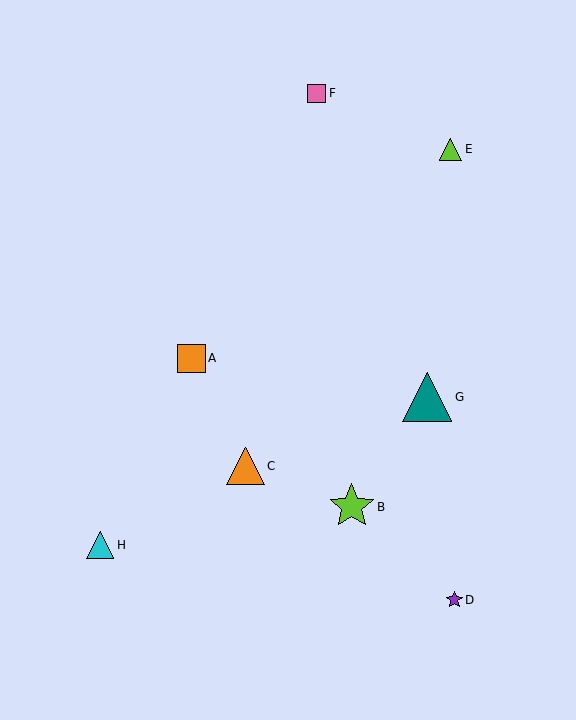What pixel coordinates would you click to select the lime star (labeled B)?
Click at (352, 507) to select the lime star B.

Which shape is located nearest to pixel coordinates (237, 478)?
The orange triangle (labeled C) at (246, 466) is nearest to that location.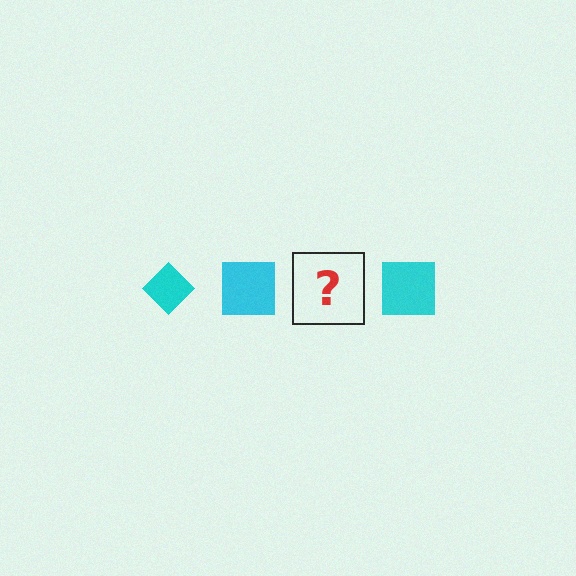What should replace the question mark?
The question mark should be replaced with a cyan diamond.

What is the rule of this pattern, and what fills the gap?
The rule is that the pattern cycles through diamond, square shapes in cyan. The gap should be filled with a cyan diamond.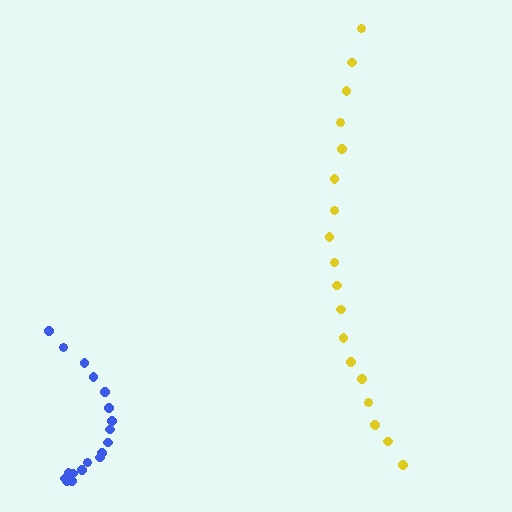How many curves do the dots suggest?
There are 2 distinct paths.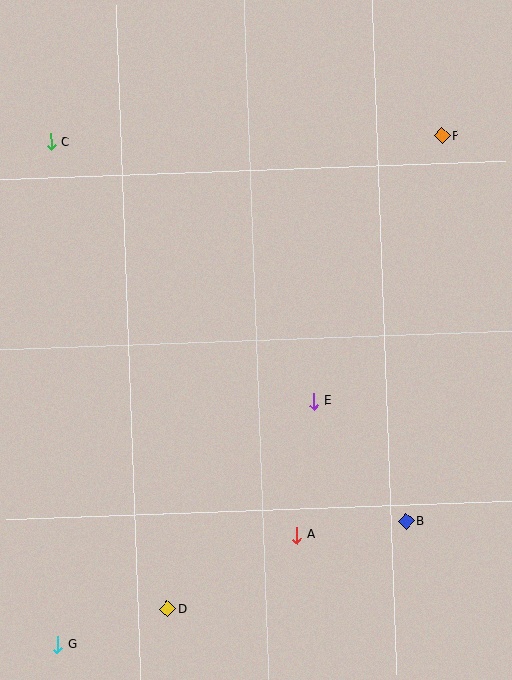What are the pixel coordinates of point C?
Point C is at (51, 142).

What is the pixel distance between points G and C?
The distance between G and C is 503 pixels.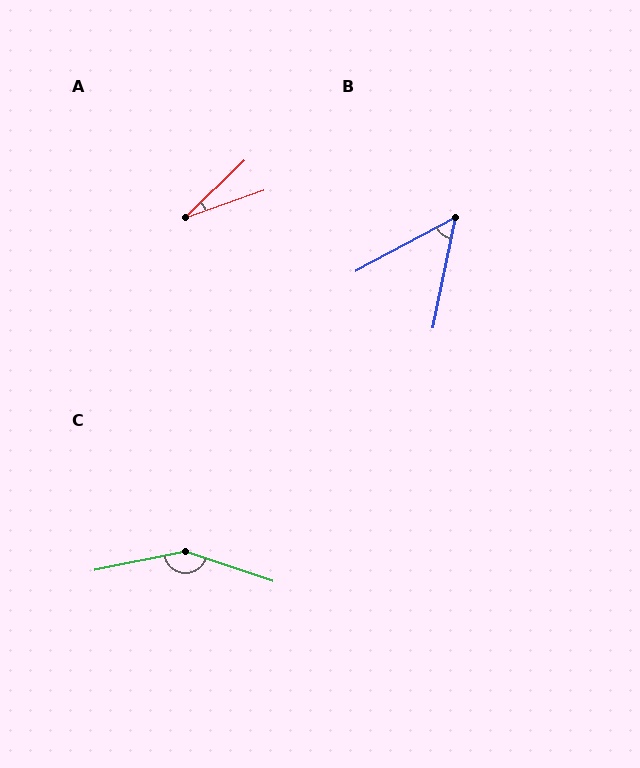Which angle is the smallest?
A, at approximately 25 degrees.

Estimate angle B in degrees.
Approximately 50 degrees.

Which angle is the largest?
C, at approximately 149 degrees.